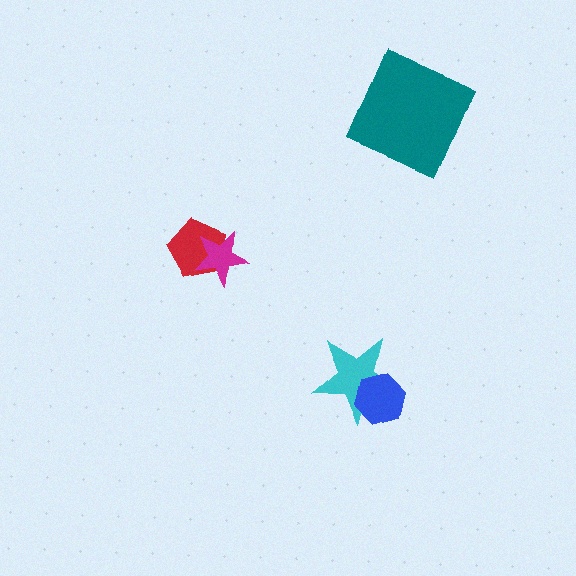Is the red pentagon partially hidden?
Yes, it is partially covered by another shape.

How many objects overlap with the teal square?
0 objects overlap with the teal square.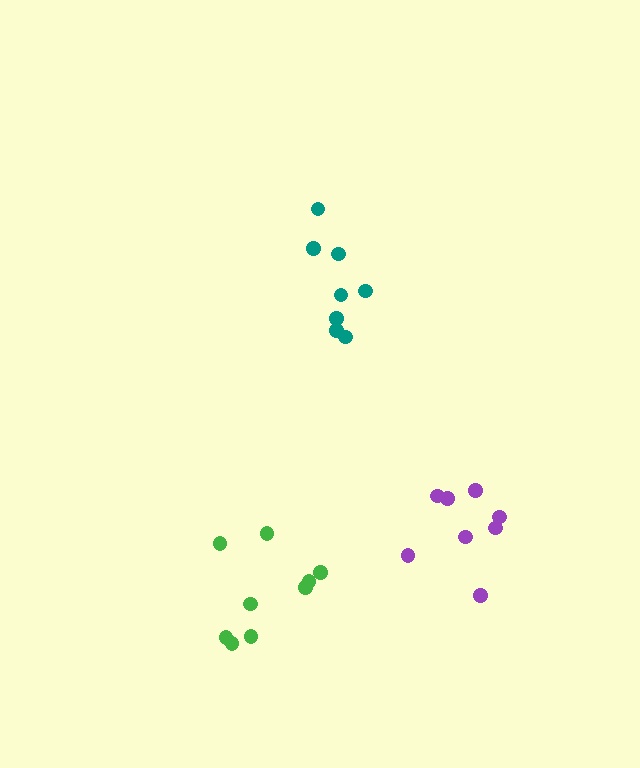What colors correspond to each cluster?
The clusters are colored: green, teal, purple.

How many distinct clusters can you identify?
There are 3 distinct clusters.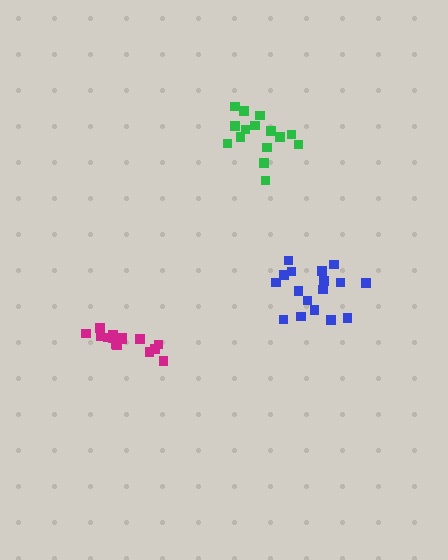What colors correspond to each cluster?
The clusters are colored: green, magenta, blue.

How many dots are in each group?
Group 1: 15 dots, Group 2: 15 dots, Group 3: 17 dots (47 total).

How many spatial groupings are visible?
There are 3 spatial groupings.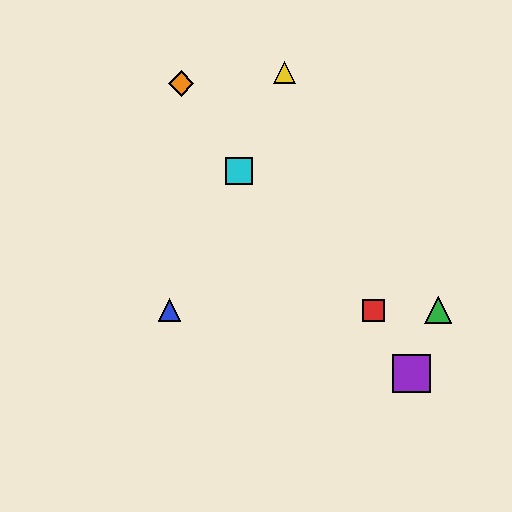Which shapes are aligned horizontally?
The red square, the blue triangle, the green triangle are aligned horizontally.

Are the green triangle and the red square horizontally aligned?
Yes, both are at y≈310.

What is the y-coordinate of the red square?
The red square is at y≈310.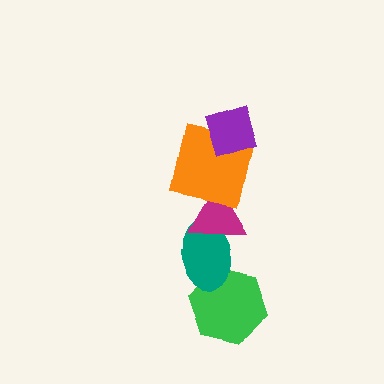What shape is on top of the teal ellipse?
The magenta triangle is on top of the teal ellipse.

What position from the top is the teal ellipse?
The teal ellipse is 4th from the top.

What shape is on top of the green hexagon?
The teal ellipse is on top of the green hexagon.